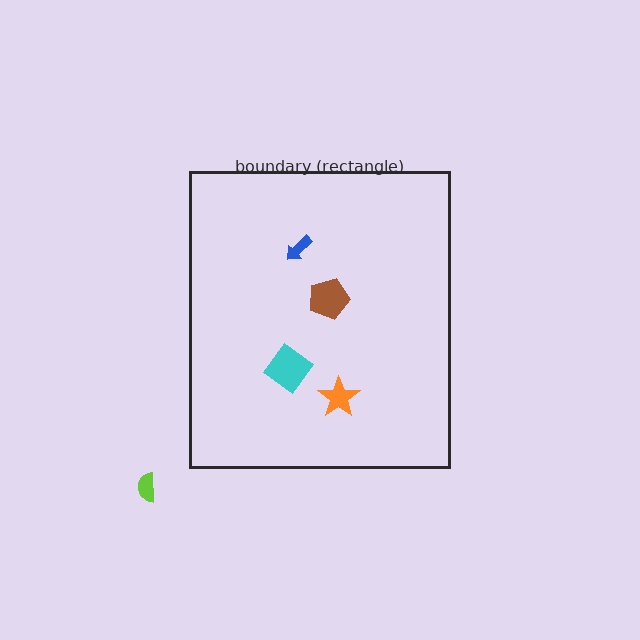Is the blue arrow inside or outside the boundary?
Inside.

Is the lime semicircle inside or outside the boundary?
Outside.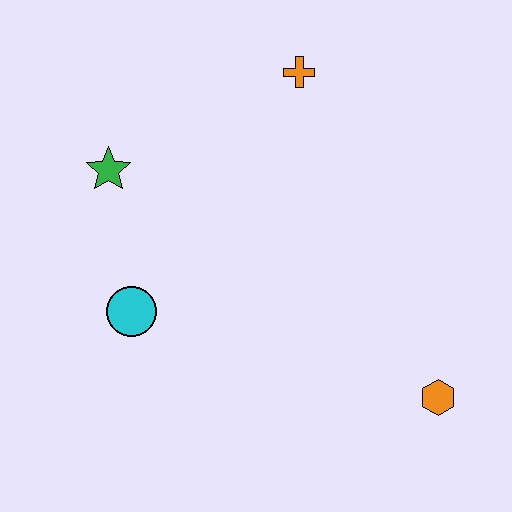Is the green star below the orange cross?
Yes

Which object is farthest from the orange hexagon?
The green star is farthest from the orange hexagon.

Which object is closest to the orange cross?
The green star is closest to the orange cross.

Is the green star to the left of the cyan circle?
Yes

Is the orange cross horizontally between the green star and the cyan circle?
No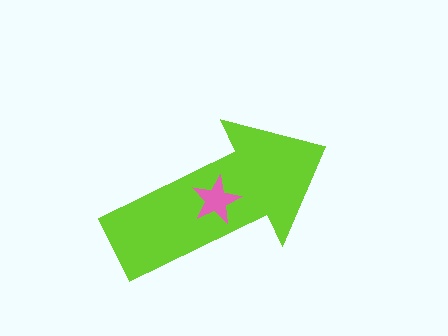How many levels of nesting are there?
2.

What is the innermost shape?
The pink star.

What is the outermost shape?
The lime arrow.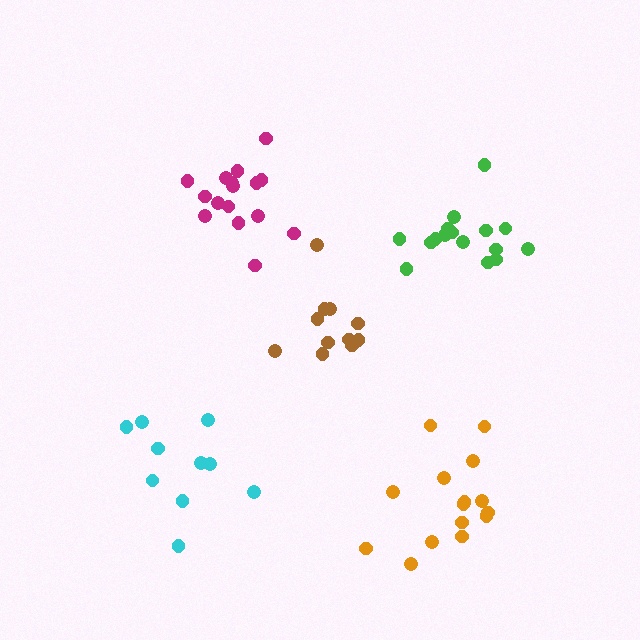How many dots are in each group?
Group 1: 10 dots, Group 2: 16 dots, Group 3: 16 dots, Group 4: 11 dots, Group 5: 15 dots (68 total).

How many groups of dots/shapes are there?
There are 5 groups.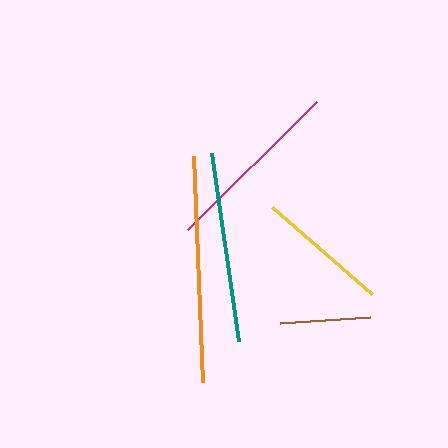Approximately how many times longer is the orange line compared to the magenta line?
The orange line is approximately 1.2 times the length of the magenta line.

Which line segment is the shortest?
The brown line is the shortest at approximately 90 pixels.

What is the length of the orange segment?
The orange segment is approximately 226 pixels long.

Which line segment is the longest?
The orange line is the longest at approximately 226 pixels.